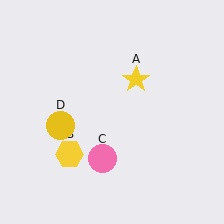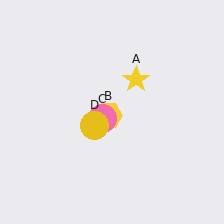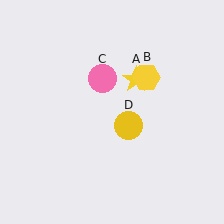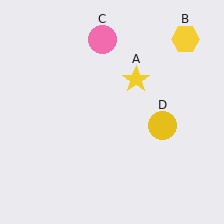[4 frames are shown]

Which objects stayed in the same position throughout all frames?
Yellow star (object A) remained stationary.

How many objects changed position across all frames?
3 objects changed position: yellow hexagon (object B), pink circle (object C), yellow circle (object D).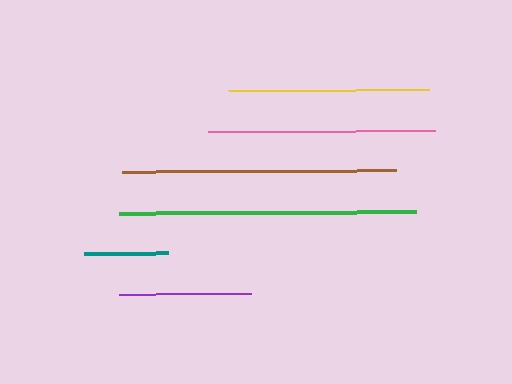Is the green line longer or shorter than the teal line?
The green line is longer than the teal line.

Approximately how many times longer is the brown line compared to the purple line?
The brown line is approximately 2.1 times the length of the purple line.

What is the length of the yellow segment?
The yellow segment is approximately 201 pixels long.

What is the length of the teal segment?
The teal segment is approximately 84 pixels long.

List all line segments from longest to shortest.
From longest to shortest: green, brown, pink, yellow, purple, teal.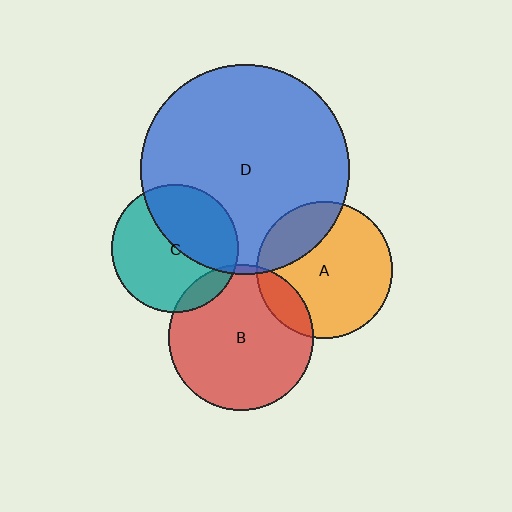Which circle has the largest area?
Circle D (blue).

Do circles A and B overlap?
Yes.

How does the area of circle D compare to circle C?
Approximately 2.7 times.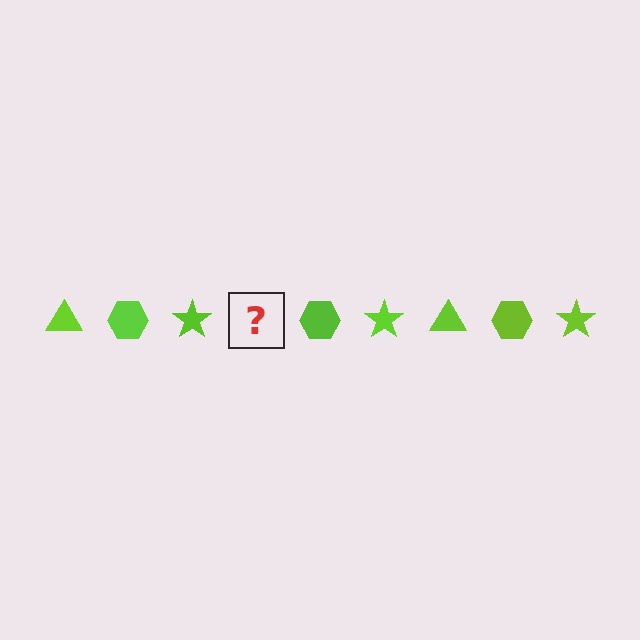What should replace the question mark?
The question mark should be replaced with a lime triangle.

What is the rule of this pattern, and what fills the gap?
The rule is that the pattern cycles through triangle, hexagon, star shapes in lime. The gap should be filled with a lime triangle.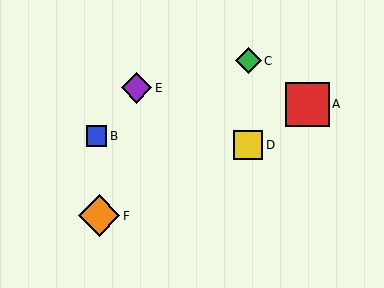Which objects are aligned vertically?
Objects C, D are aligned vertically.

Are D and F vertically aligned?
No, D is at x≈248 and F is at x≈99.